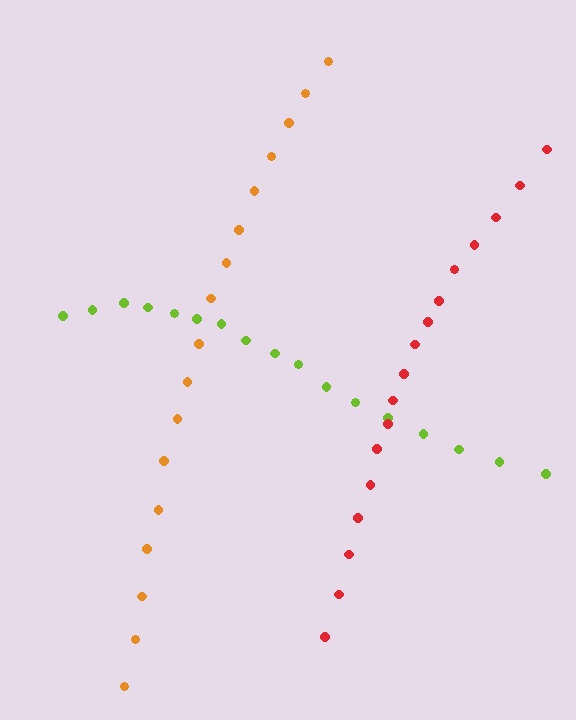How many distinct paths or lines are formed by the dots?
There are 3 distinct paths.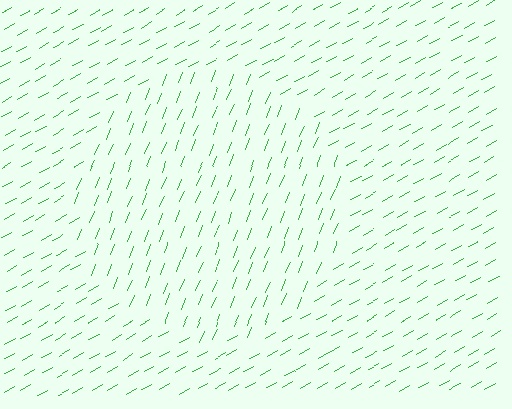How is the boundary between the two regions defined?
The boundary is defined purely by a change in line orientation (approximately 39 degrees difference). All lines are the same color and thickness.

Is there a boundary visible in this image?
Yes, there is a texture boundary formed by a change in line orientation.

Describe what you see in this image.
The image is filled with small green line segments. A circle region in the image has lines oriented differently from the surrounding lines, creating a visible texture boundary.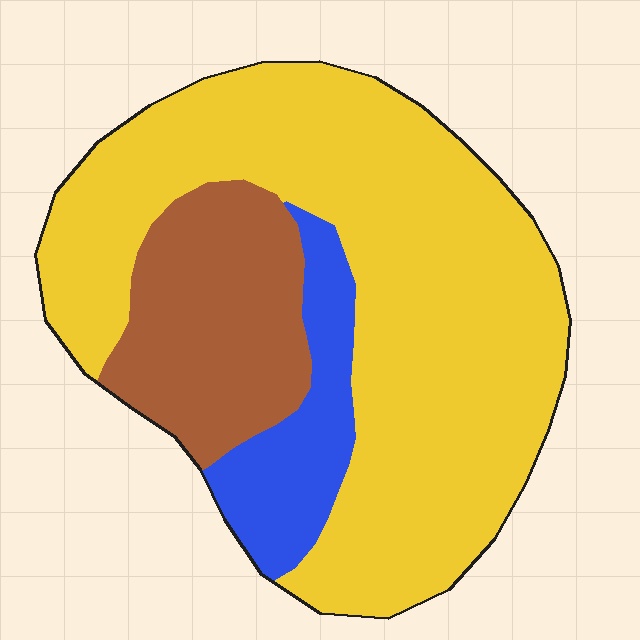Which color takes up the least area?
Blue, at roughly 10%.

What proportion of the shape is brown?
Brown takes up less than a quarter of the shape.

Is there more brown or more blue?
Brown.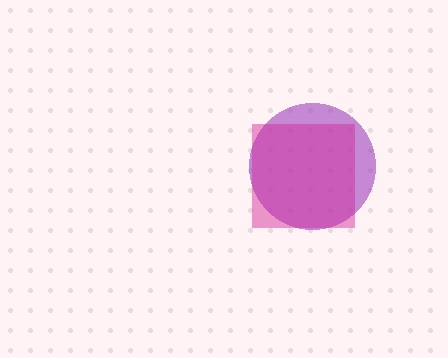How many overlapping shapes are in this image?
There are 2 overlapping shapes in the image.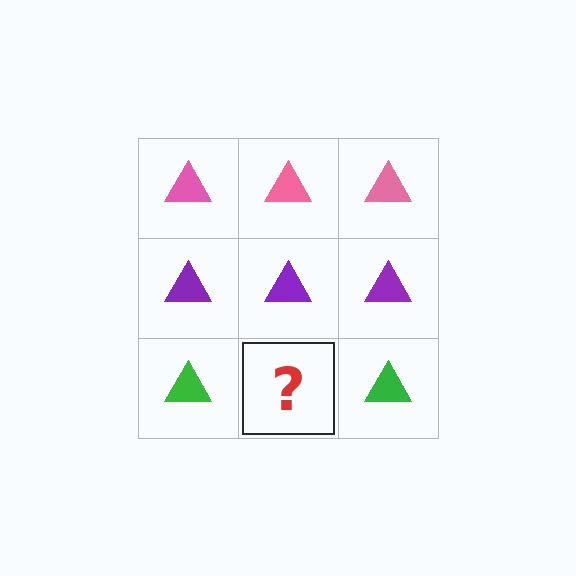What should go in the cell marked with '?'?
The missing cell should contain a green triangle.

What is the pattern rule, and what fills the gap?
The rule is that each row has a consistent color. The gap should be filled with a green triangle.